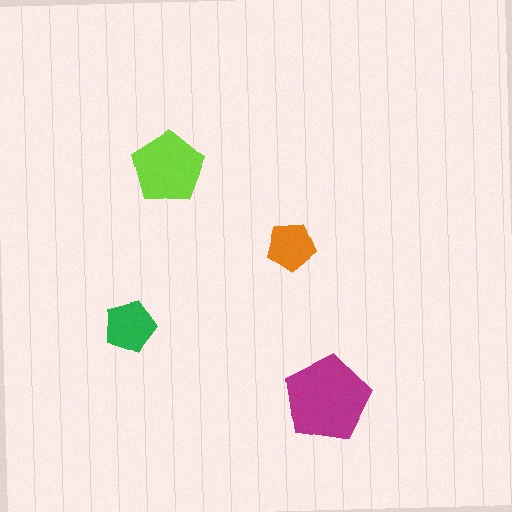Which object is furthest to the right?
The magenta pentagon is rightmost.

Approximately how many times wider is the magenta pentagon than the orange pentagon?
About 2 times wider.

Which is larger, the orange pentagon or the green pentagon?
The green one.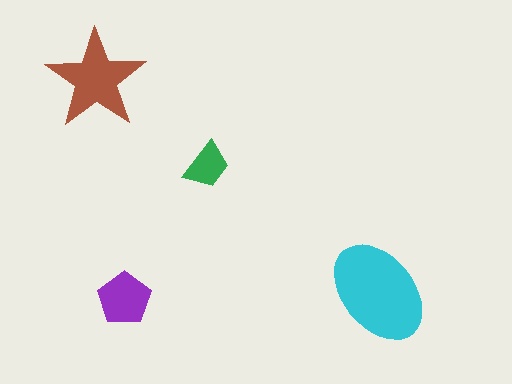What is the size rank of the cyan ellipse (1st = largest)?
1st.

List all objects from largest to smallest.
The cyan ellipse, the brown star, the purple pentagon, the green trapezoid.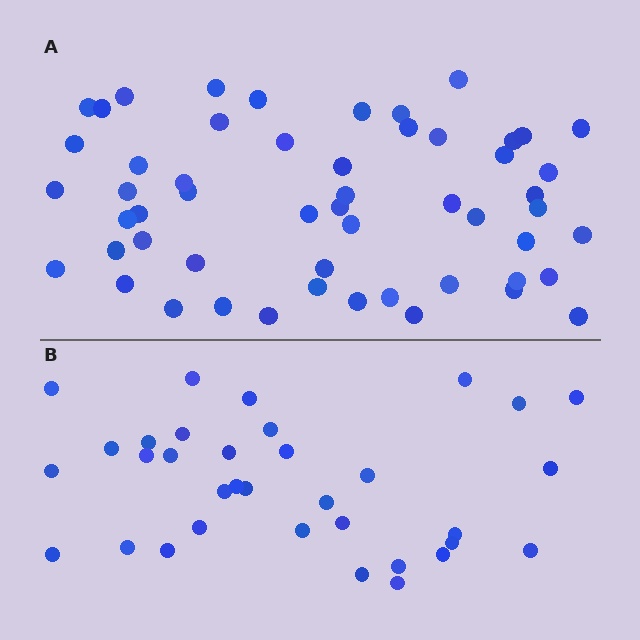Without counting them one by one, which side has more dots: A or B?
Region A (the top region) has more dots.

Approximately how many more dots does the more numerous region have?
Region A has approximately 20 more dots than region B.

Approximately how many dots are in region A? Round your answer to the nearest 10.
About 50 dots. (The exact count is 54, which rounds to 50.)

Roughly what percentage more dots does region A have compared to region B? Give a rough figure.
About 60% more.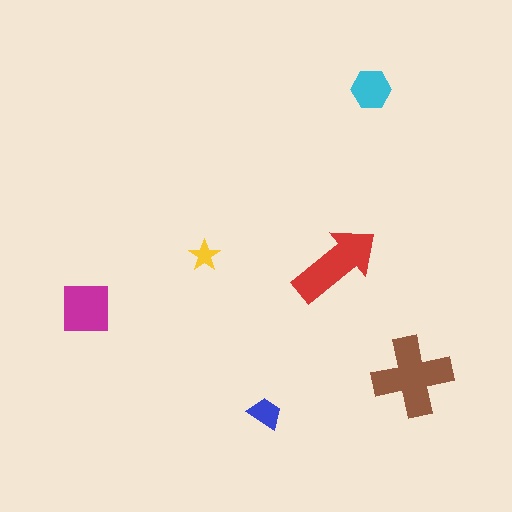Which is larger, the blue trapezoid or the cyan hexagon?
The cyan hexagon.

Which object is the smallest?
The yellow star.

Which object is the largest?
The brown cross.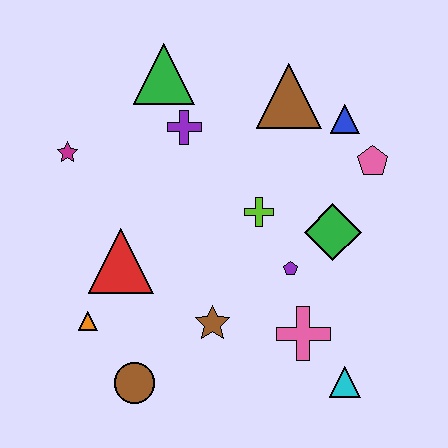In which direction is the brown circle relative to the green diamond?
The brown circle is to the left of the green diamond.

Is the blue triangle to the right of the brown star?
Yes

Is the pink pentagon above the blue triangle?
No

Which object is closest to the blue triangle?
The pink pentagon is closest to the blue triangle.